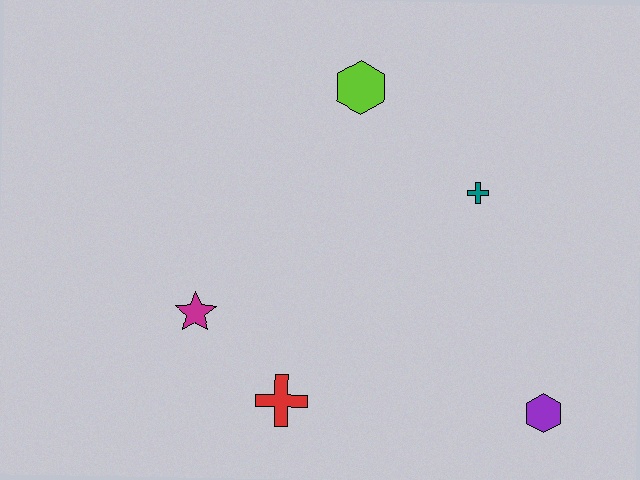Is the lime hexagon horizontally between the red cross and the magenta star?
No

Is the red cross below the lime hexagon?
Yes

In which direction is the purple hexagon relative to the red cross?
The purple hexagon is to the right of the red cross.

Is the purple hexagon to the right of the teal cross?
Yes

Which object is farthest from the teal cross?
The magenta star is farthest from the teal cross.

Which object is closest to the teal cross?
The lime hexagon is closest to the teal cross.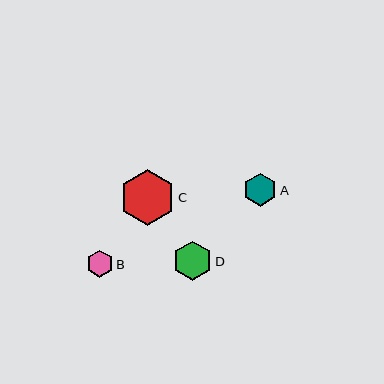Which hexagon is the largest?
Hexagon C is the largest with a size of approximately 56 pixels.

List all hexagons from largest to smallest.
From largest to smallest: C, D, A, B.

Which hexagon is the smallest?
Hexagon B is the smallest with a size of approximately 27 pixels.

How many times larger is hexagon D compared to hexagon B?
Hexagon D is approximately 1.4 times the size of hexagon B.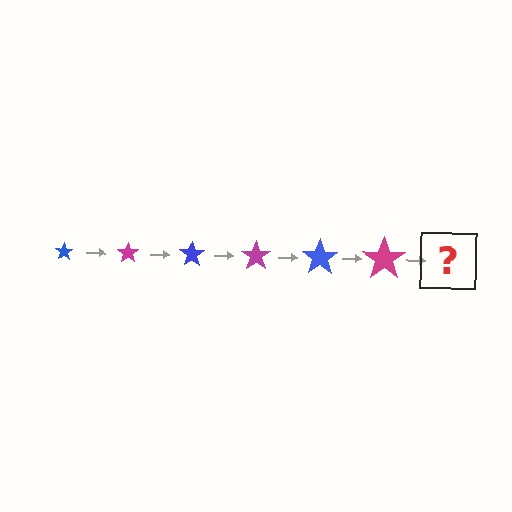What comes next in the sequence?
The next element should be a blue star, larger than the previous one.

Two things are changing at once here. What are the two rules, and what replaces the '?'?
The two rules are that the star grows larger each step and the color cycles through blue and magenta. The '?' should be a blue star, larger than the previous one.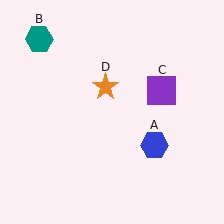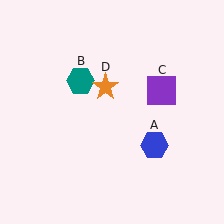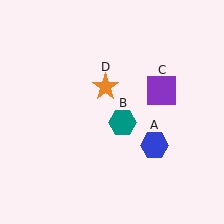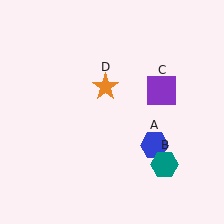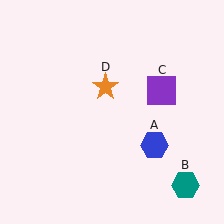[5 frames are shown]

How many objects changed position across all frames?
1 object changed position: teal hexagon (object B).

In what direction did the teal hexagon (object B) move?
The teal hexagon (object B) moved down and to the right.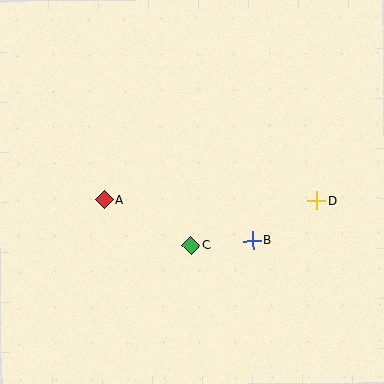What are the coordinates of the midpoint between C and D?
The midpoint between C and D is at (254, 223).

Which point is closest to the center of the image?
Point C at (191, 245) is closest to the center.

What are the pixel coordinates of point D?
Point D is at (317, 200).